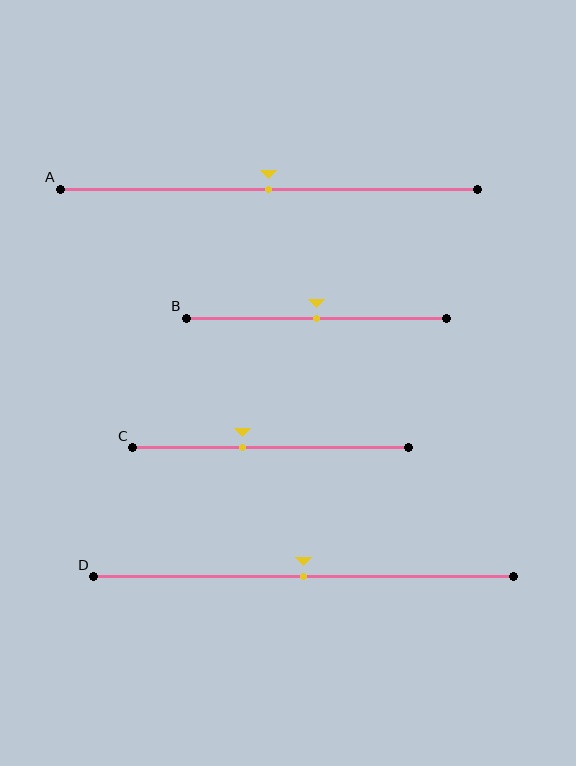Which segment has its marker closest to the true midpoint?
Segment A has its marker closest to the true midpoint.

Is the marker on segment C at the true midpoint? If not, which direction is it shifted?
No, the marker on segment C is shifted to the left by about 10% of the segment length.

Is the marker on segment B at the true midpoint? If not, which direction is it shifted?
Yes, the marker on segment B is at the true midpoint.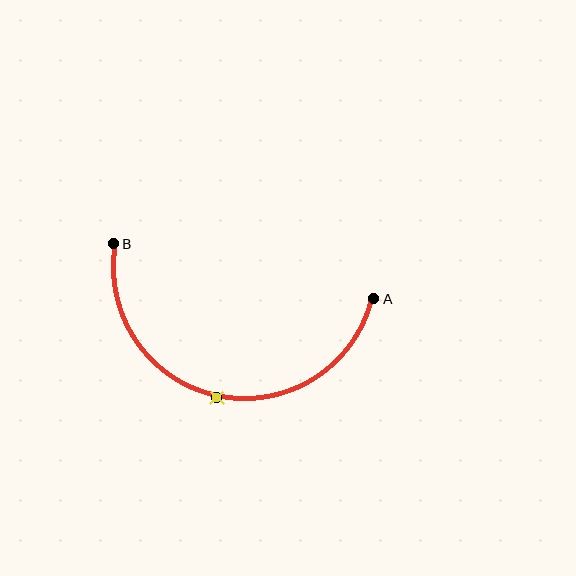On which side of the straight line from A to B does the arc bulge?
The arc bulges below the straight line connecting A and B.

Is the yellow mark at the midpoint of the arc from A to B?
Yes. The yellow mark lies on the arc at equal arc-length from both A and B — it is the arc midpoint.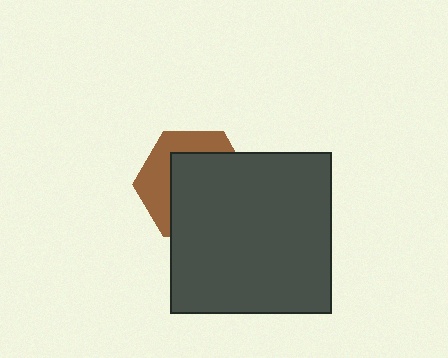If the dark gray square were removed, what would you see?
You would see the complete brown hexagon.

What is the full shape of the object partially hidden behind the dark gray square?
The partially hidden object is a brown hexagon.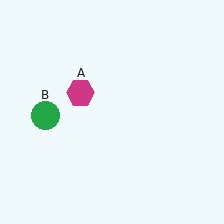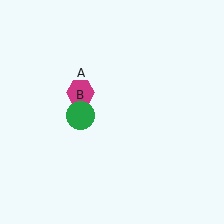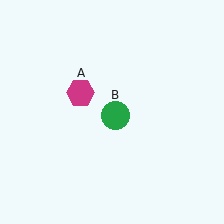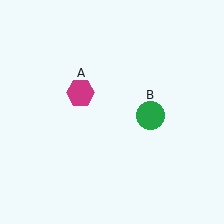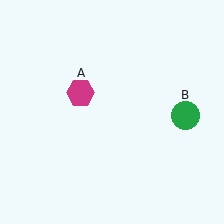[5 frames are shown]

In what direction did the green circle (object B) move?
The green circle (object B) moved right.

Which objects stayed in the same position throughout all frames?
Magenta hexagon (object A) remained stationary.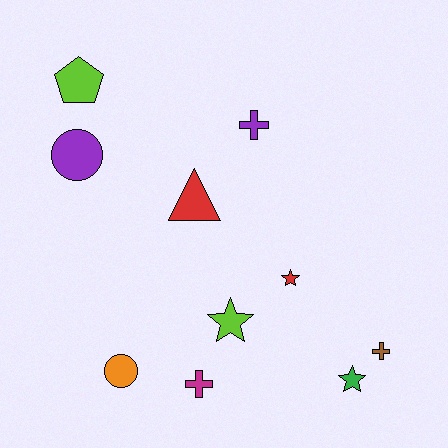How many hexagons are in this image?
There are no hexagons.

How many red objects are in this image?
There are 2 red objects.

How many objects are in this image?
There are 10 objects.